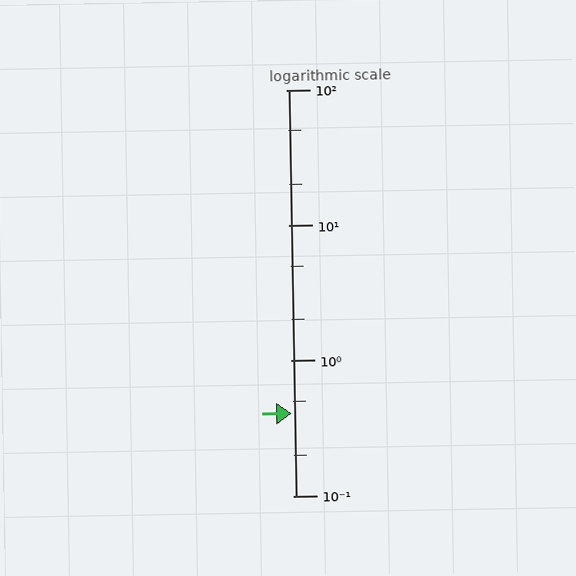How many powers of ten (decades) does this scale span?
The scale spans 3 decades, from 0.1 to 100.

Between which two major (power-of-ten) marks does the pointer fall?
The pointer is between 0.1 and 1.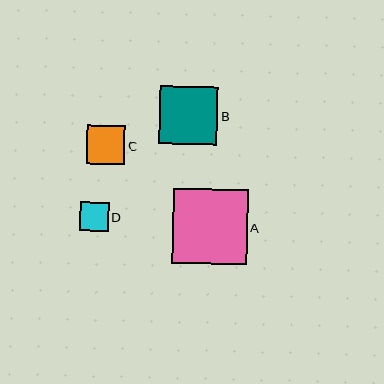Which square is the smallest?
Square D is the smallest with a size of approximately 29 pixels.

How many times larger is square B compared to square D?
Square B is approximately 2.0 times the size of square D.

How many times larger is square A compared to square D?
Square A is approximately 2.6 times the size of square D.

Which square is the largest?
Square A is the largest with a size of approximately 75 pixels.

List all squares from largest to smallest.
From largest to smallest: A, B, C, D.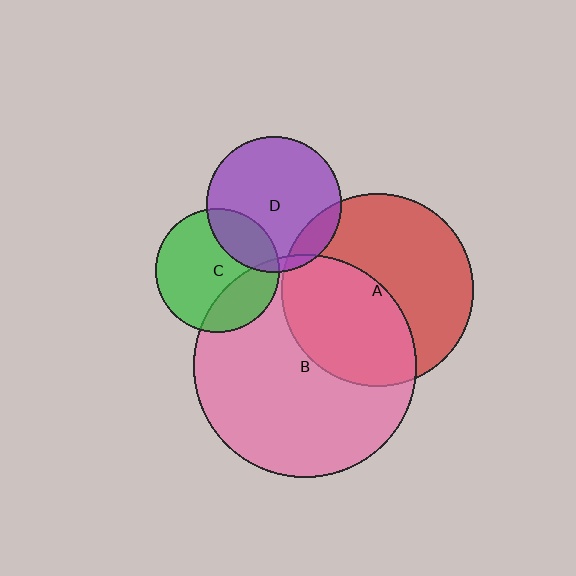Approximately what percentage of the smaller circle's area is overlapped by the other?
Approximately 25%.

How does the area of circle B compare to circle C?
Approximately 3.2 times.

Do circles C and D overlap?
Yes.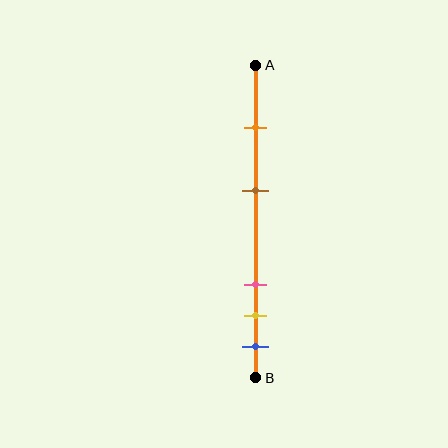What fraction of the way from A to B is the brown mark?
The brown mark is approximately 40% (0.4) of the way from A to B.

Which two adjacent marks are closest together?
The yellow and blue marks are the closest adjacent pair.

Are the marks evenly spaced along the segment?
No, the marks are not evenly spaced.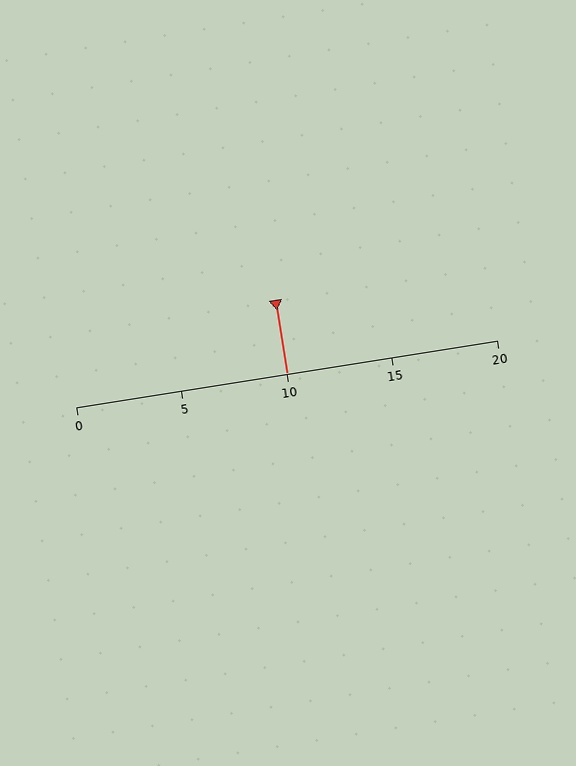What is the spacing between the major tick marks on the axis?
The major ticks are spaced 5 apart.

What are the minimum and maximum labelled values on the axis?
The axis runs from 0 to 20.